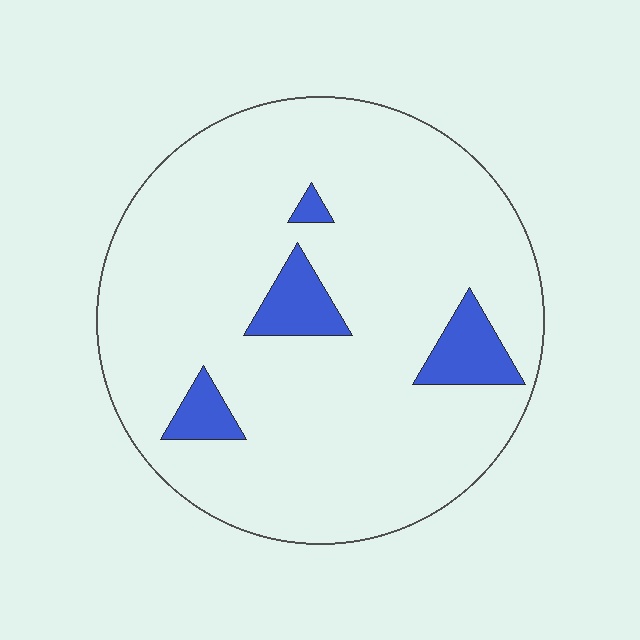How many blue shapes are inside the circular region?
4.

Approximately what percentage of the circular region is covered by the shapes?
Approximately 10%.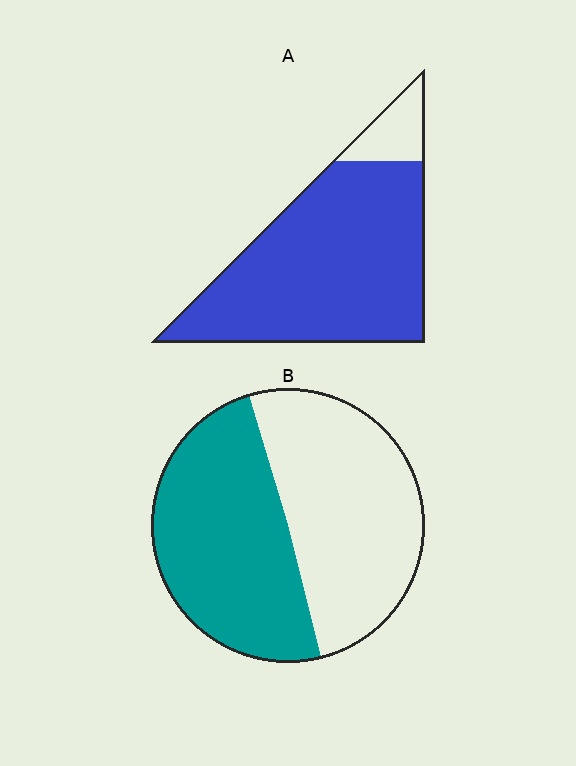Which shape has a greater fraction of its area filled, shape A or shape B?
Shape A.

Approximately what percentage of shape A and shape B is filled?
A is approximately 90% and B is approximately 50%.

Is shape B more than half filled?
Roughly half.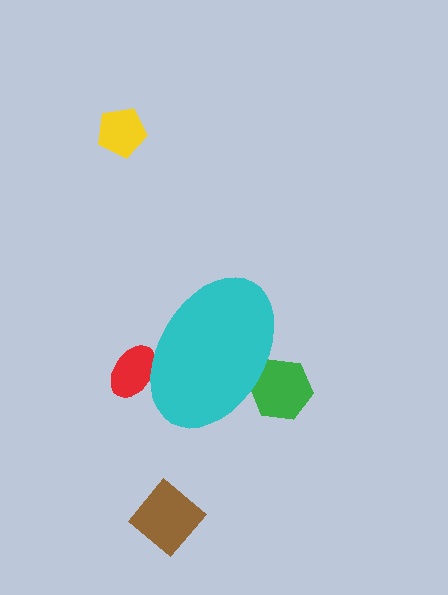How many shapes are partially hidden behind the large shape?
2 shapes are partially hidden.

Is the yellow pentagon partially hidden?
No, the yellow pentagon is fully visible.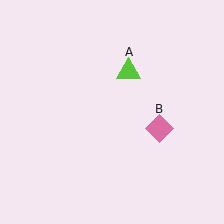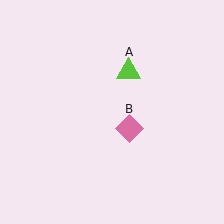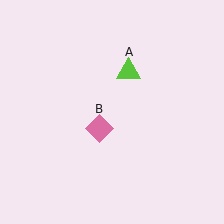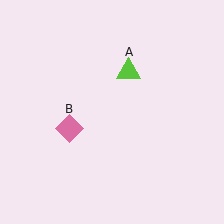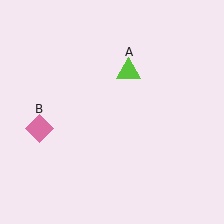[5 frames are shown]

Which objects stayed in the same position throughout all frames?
Lime triangle (object A) remained stationary.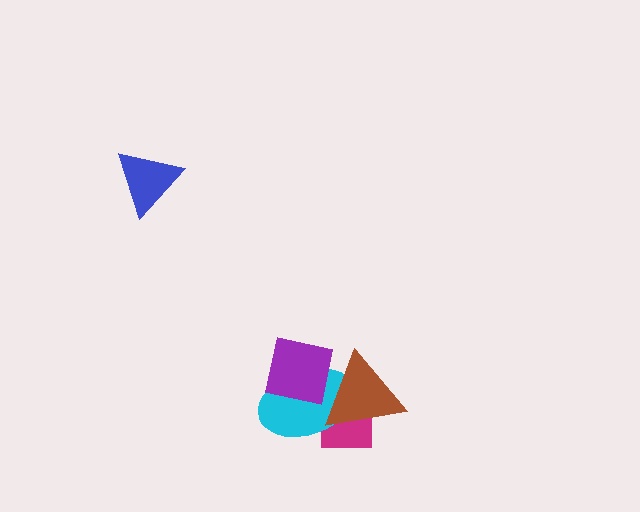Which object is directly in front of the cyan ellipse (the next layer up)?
The brown triangle is directly in front of the cyan ellipse.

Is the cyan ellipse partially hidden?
Yes, it is partially covered by another shape.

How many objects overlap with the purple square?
2 objects overlap with the purple square.